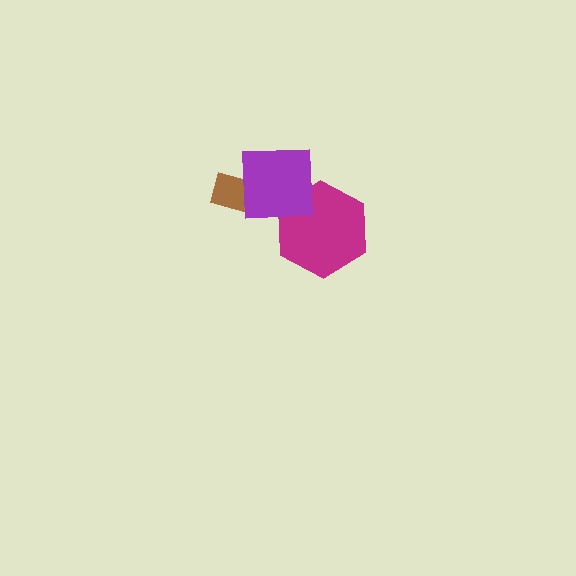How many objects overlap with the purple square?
2 objects overlap with the purple square.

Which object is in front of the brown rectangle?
The purple square is in front of the brown rectangle.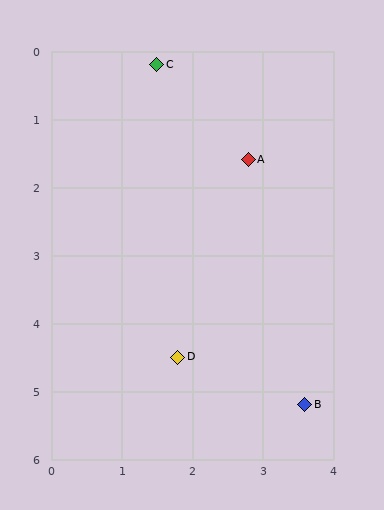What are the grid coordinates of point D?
Point D is at approximately (1.8, 4.5).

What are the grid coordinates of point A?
Point A is at approximately (2.8, 1.6).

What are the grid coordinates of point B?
Point B is at approximately (3.6, 5.2).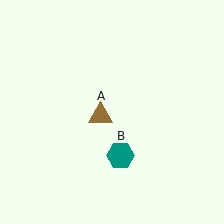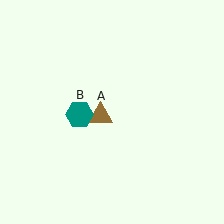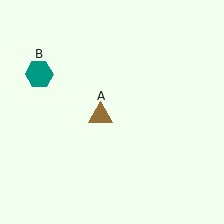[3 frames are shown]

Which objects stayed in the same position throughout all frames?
Brown triangle (object A) remained stationary.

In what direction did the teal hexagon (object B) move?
The teal hexagon (object B) moved up and to the left.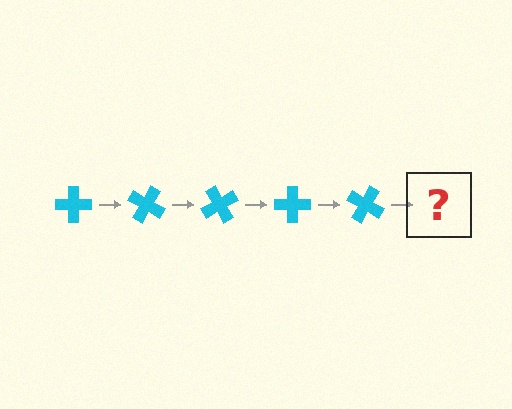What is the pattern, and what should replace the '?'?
The pattern is that the cross rotates 30 degrees each step. The '?' should be a cyan cross rotated 150 degrees.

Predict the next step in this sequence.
The next step is a cyan cross rotated 150 degrees.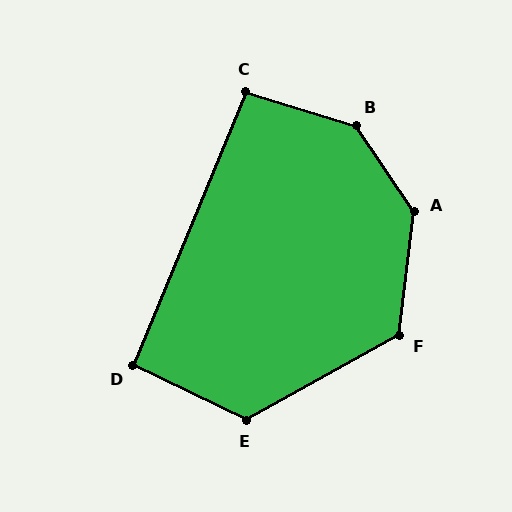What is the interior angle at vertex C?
Approximately 95 degrees (obtuse).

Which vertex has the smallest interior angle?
D, at approximately 94 degrees.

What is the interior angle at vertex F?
Approximately 125 degrees (obtuse).